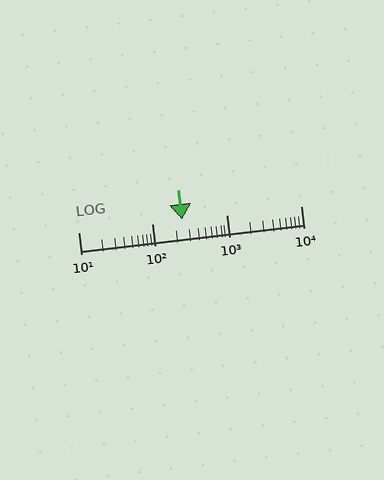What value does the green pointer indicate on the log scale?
The pointer indicates approximately 250.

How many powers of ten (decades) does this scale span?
The scale spans 3 decades, from 10 to 10000.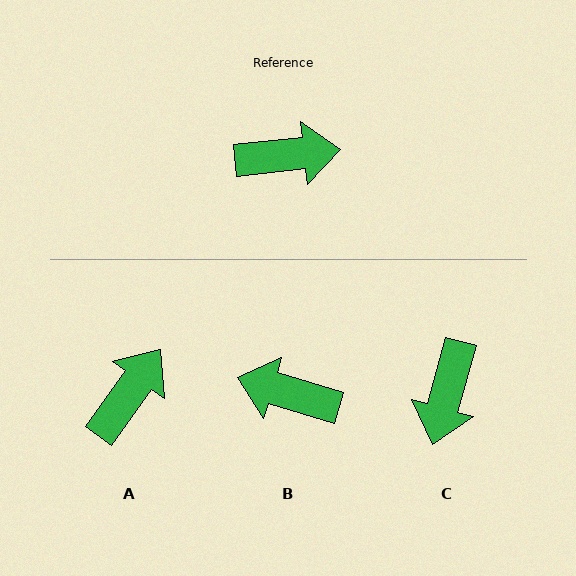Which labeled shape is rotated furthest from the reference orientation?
B, about 157 degrees away.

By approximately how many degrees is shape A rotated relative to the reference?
Approximately 48 degrees counter-clockwise.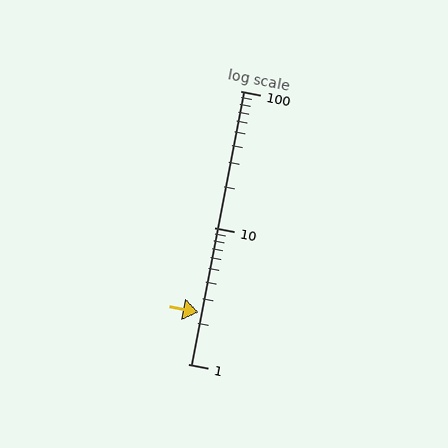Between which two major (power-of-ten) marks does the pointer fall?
The pointer is between 1 and 10.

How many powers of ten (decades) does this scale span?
The scale spans 2 decades, from 1 to 100.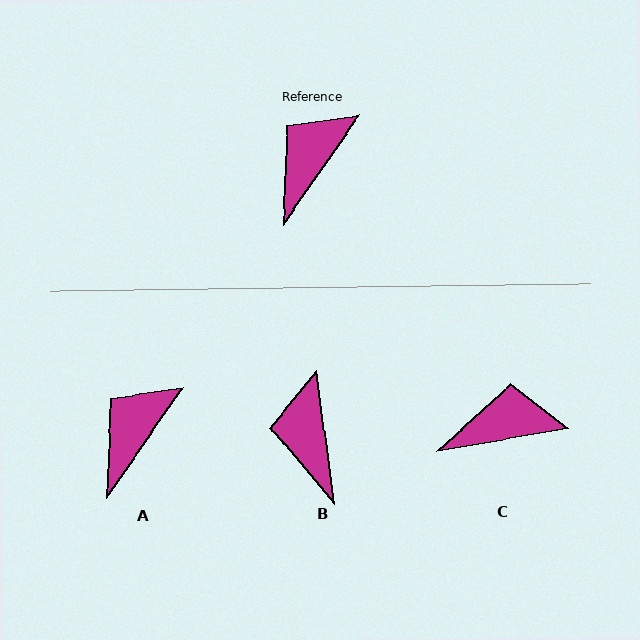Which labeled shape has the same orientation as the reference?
A.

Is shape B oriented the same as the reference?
No, it is off by about 42 degrees.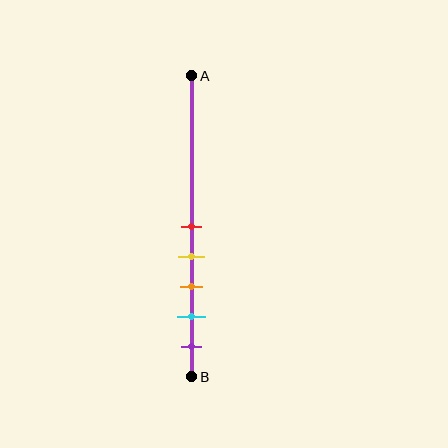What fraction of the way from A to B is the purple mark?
The purple mark is approximately 90% (0.9) of the way from A to B.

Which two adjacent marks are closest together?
The red and yellow marks are the closest adjacent pair.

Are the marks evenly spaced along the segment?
Yes, the marks are approximately evenly spaced.